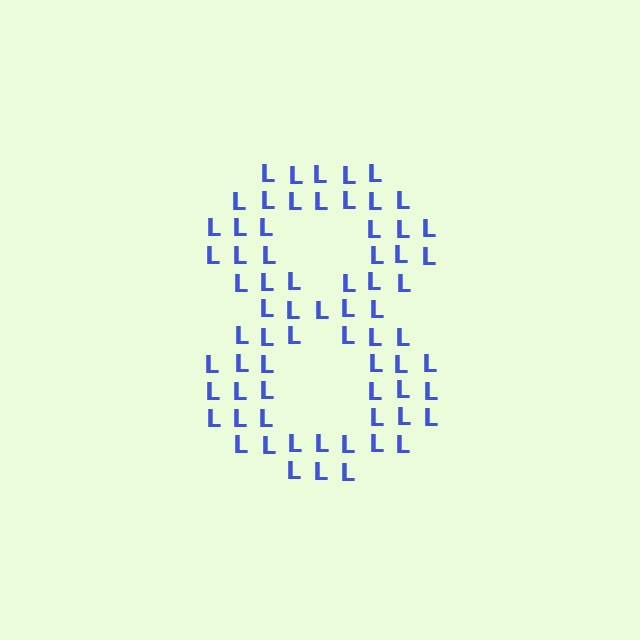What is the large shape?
The large shape is the digit 8.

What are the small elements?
The small elements are letter L's.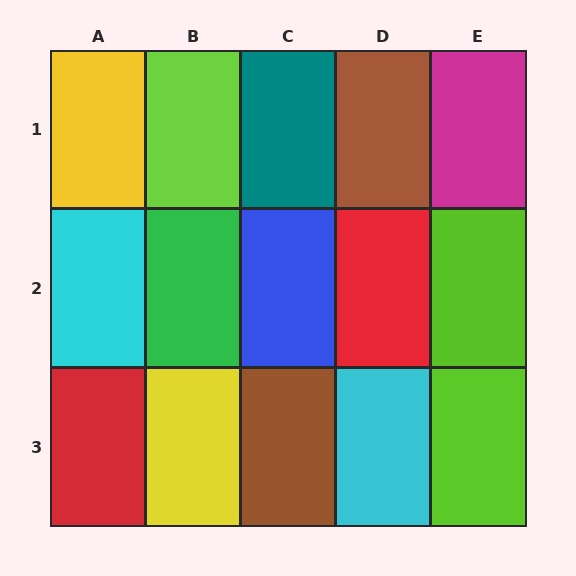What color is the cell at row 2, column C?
Blue.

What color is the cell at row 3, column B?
Yellow.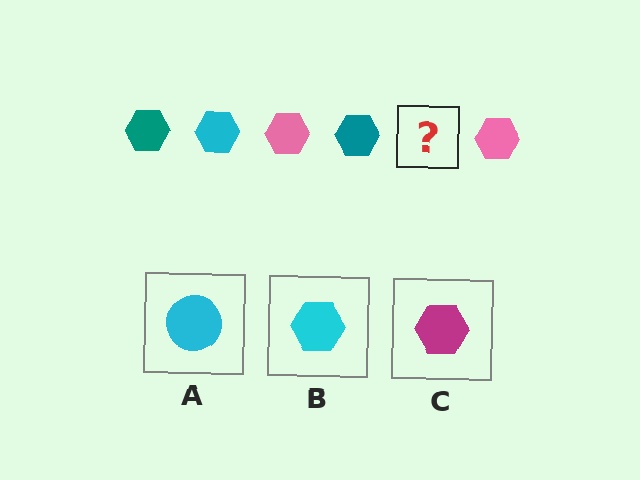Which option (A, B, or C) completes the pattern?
B.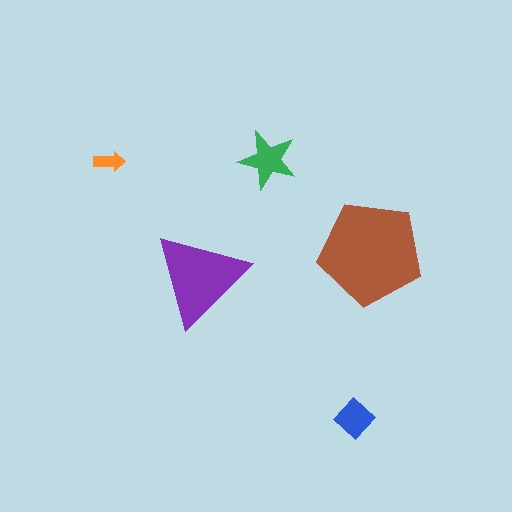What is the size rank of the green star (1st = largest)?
3rd.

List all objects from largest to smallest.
The brown pentagon, the purple triangle, the green star, the blue diamond, the orange arrow.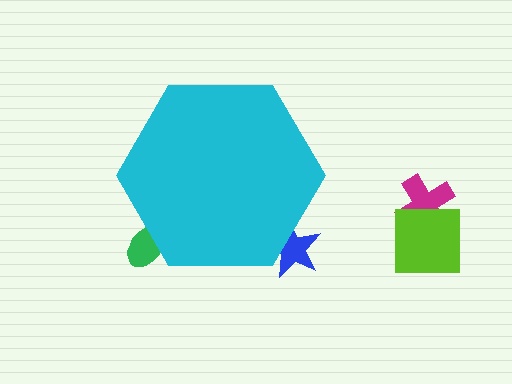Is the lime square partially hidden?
No, the lime square is fully visible.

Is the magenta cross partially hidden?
No, the magenta cross is fully visible.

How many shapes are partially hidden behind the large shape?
2 shapes are partially hidden.